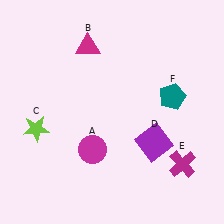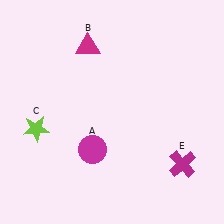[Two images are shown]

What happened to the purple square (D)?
The purple square (D) was removed in Image 2. It was in the bottom-right area of Image 1.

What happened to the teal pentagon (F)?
The teal pentagon (F) was removed in Image 2. It was in the top-right area of Image 1.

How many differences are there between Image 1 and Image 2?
There are 2 differences between the two images.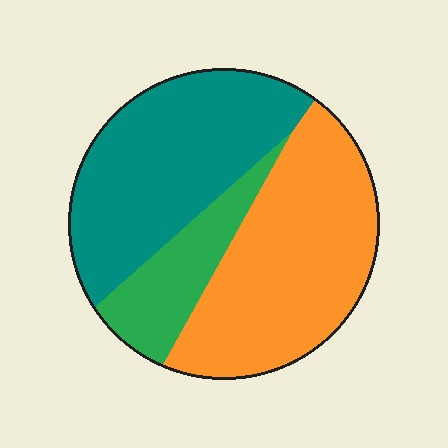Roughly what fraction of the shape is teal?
Teal covers 40% of the shape.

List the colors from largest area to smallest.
From largest to smallest: orange, teal, green.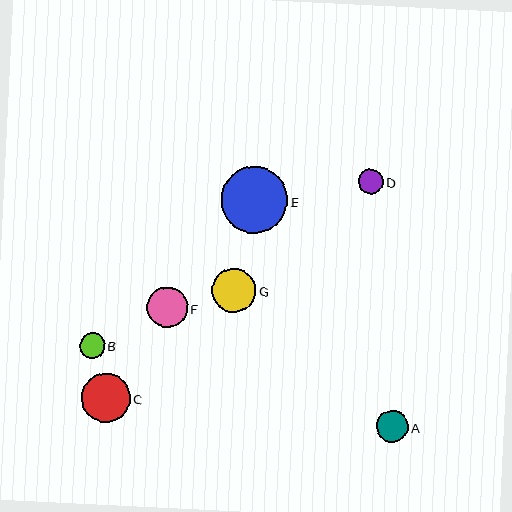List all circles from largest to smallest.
From largest to smallest: E, C, G, F, A, B, D.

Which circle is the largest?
Circle E is the largest with a size of approximately 67 pixels.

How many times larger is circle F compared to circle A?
Circle F is approximately 1.3 times the size of circle A.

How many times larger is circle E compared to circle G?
Circle E is approximately 1.5 times the size of circle G.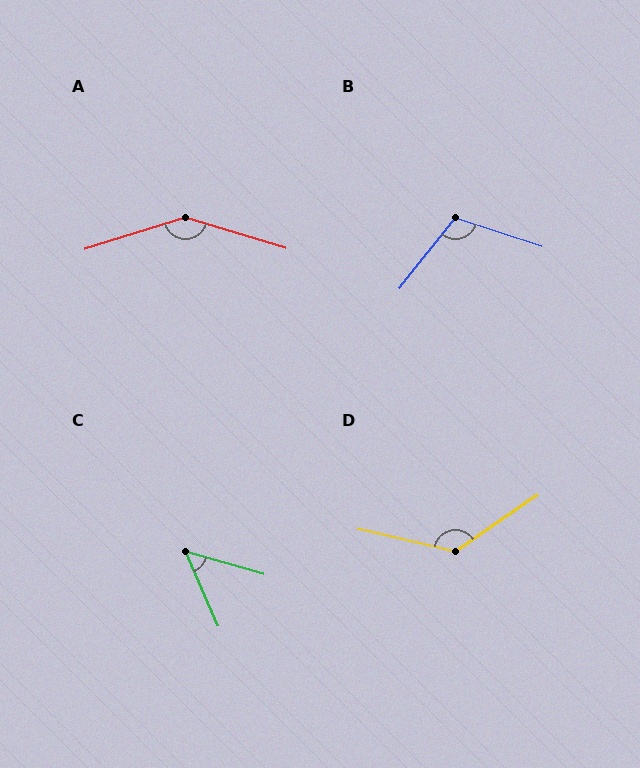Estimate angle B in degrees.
Approximately 110 degrees.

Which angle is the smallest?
C, at approximately 50 degrees.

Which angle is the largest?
A, at approximately 146 degrees.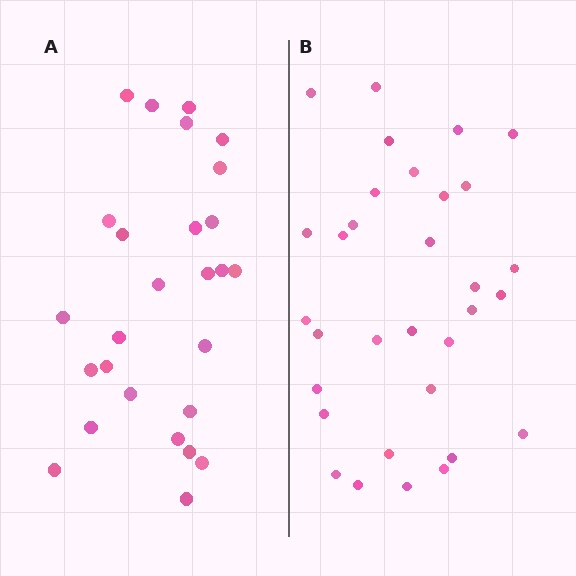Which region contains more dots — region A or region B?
Region B (the right region) has more dots.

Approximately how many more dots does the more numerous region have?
Region B has about 5 more dots than region A.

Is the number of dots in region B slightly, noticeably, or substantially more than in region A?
Region B has only slightly more — the two regions are fairly close. The ratio is roughly 1.2 to 1.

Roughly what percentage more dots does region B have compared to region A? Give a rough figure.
About 20% more.